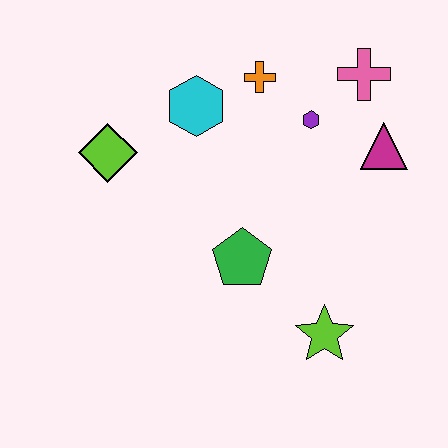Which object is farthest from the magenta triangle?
The lime diamond is farthest from the magenta triangle.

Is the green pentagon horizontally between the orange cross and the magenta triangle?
No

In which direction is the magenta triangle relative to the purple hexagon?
The magenta triangle is to the right of the purple hexagon.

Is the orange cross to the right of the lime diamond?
Yes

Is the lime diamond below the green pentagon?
No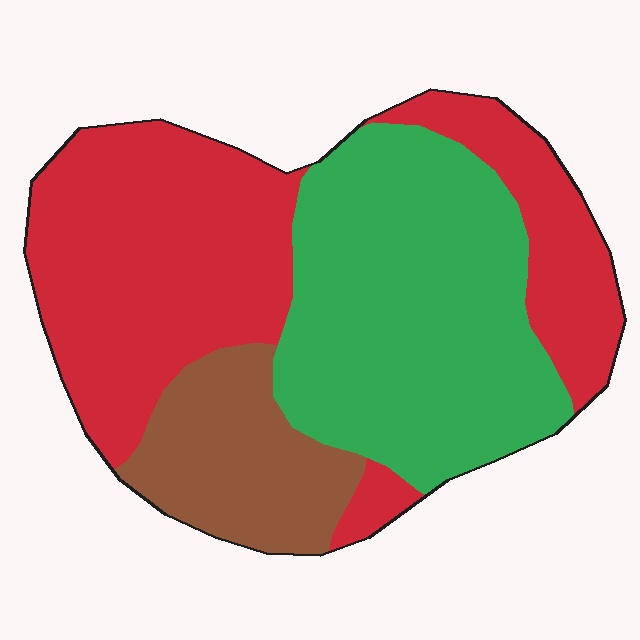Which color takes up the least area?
Brown, at roughly 15%.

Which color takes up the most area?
Red, at roughly 45%.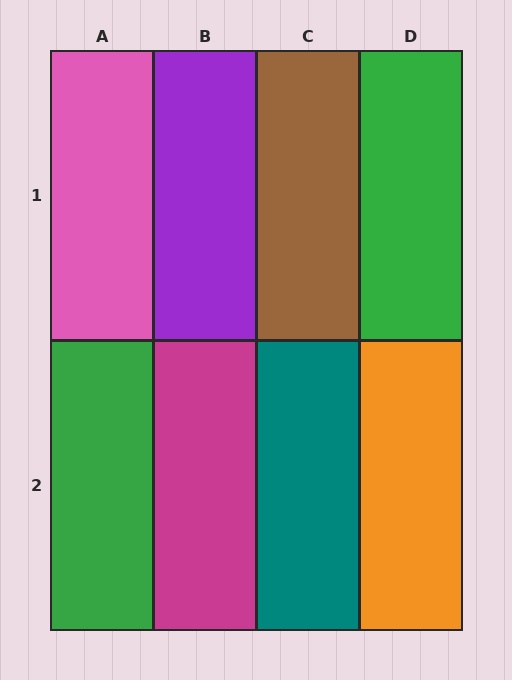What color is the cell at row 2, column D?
Orange.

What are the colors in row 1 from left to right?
Pink, purple, brown, green.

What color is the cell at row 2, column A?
Green.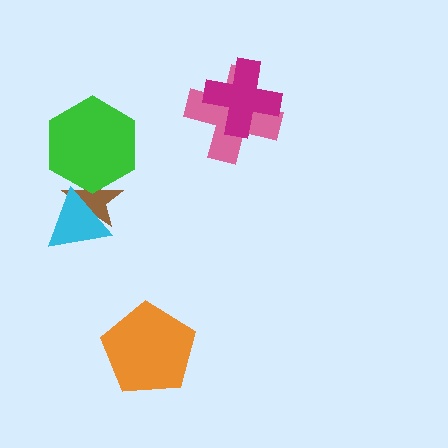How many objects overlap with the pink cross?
1 object overlaps with the pink cross.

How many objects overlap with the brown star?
2 objects overlap with the brown star.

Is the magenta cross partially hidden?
No, no other shape covers it.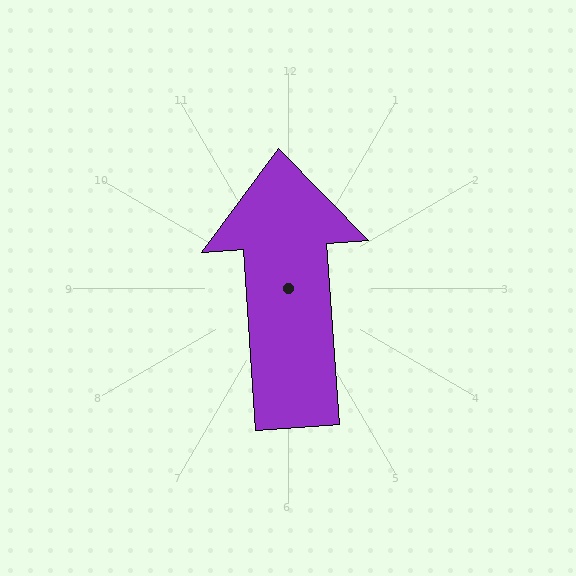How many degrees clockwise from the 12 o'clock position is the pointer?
Approximately 356 degrees.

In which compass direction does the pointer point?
North.